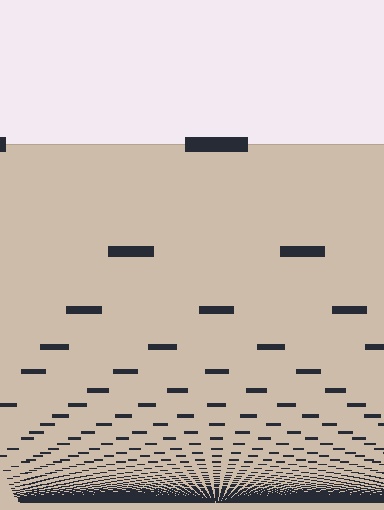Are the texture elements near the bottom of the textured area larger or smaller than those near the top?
Smaller. The gradient is inverted — elements near the bottom are smaller and denser.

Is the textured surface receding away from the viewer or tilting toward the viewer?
The surface appears to tilt toward the viewer. Texture elements get larger and sparser toward the top.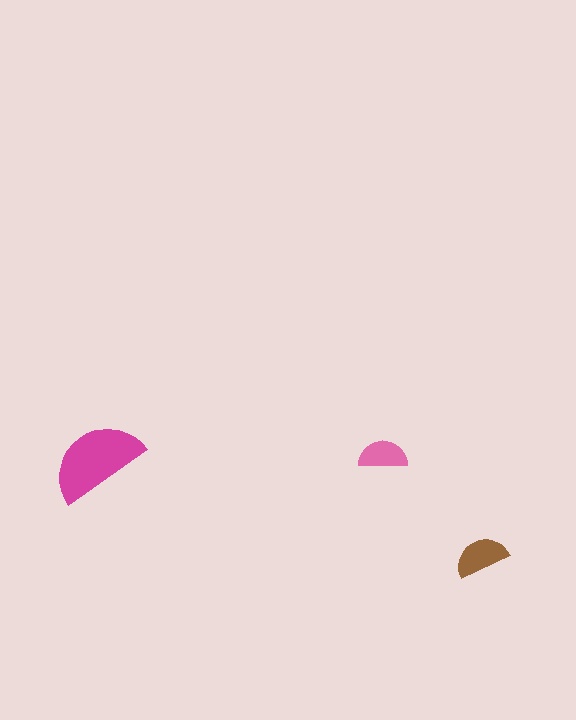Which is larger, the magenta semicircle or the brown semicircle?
The magenta one.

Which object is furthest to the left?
The magenta semicircle is leftmost.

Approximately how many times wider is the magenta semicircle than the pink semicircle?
About 2 times wider.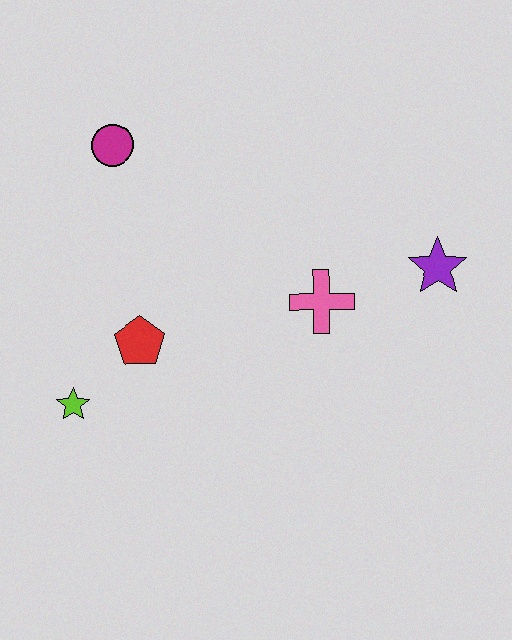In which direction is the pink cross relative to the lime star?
The pink cross is to the right of the lime star.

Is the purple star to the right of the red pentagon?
Yes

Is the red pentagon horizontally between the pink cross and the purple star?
No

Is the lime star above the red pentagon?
No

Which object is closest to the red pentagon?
The lime star is closest to the red pentagon.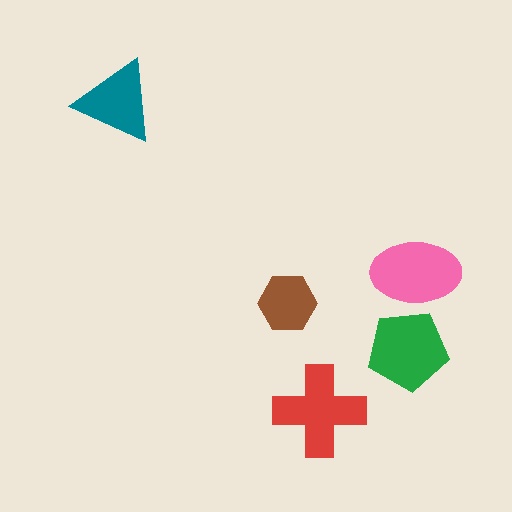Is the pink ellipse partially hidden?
Yes, it is partially covered by another shape.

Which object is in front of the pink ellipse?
The green pentagon is in front of the pink ellipse.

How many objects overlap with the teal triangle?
0 objects overlap with the teal triangle.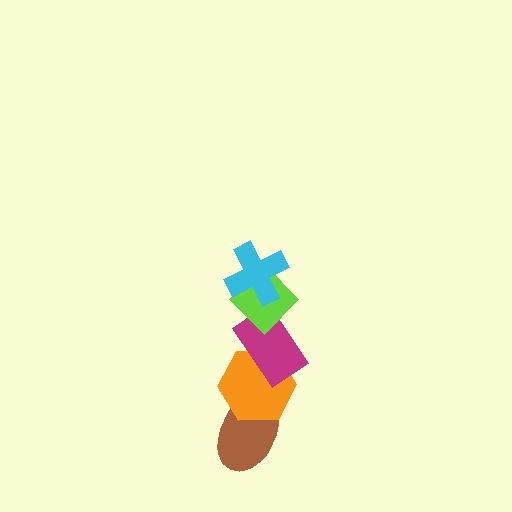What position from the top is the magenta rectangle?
The magenta rectangle is 3rd from the top.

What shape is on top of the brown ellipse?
The orange hexagon is on top of the brown ellipse.